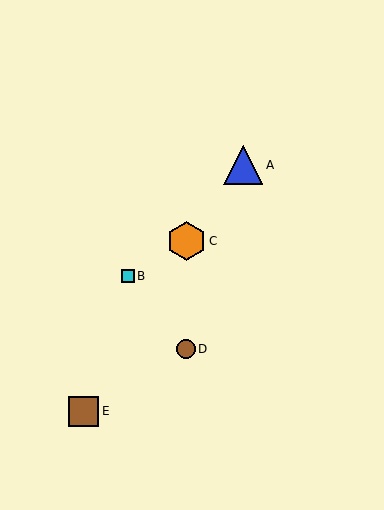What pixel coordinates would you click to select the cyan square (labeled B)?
Click at (128, 276) to select the cyan square B.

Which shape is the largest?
The orange hexagon (labeled C) is the largest.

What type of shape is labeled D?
Shape D is a brown circle.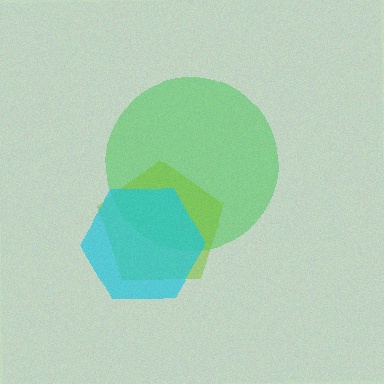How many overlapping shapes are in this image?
There are 3 overlapping shapes in the image.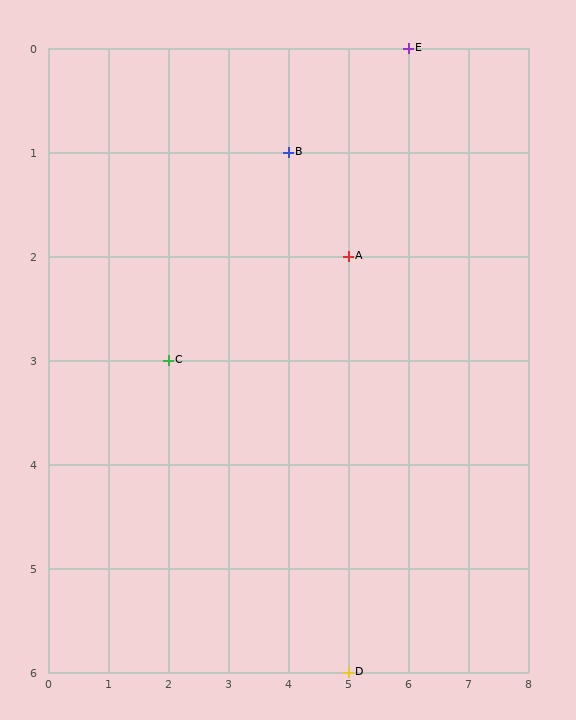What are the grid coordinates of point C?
Point C is at grid coordinates (2, 3).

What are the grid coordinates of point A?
Point A is at grid coordinates (5, 2).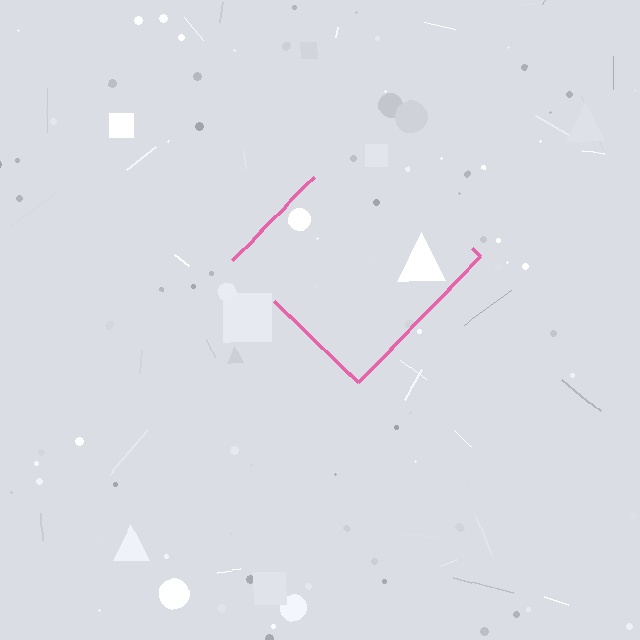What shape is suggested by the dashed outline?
The dashed outline suggests a diamond.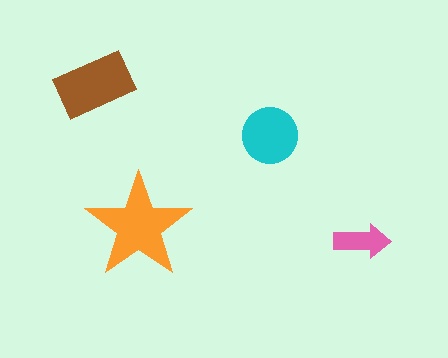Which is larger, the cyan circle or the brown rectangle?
The brown rectangle.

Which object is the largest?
The orange star.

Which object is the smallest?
The pink arrow.